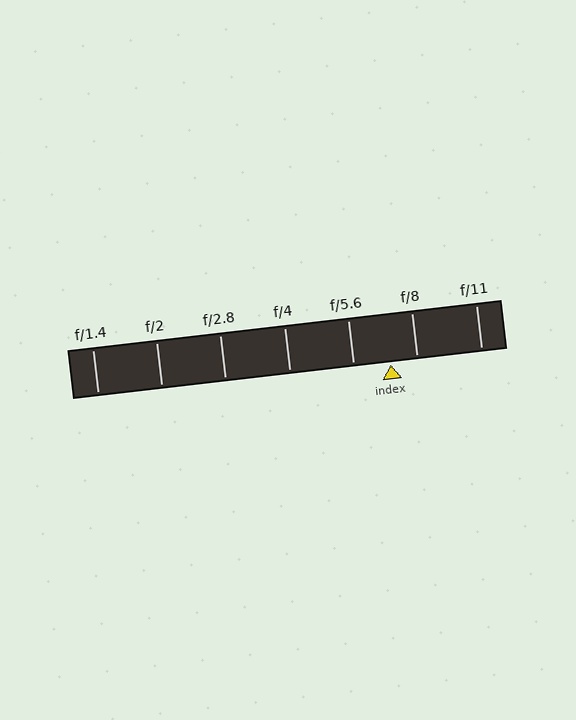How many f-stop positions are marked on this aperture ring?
There are 7 f-stop positions marked.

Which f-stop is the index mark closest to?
The index mark is closest to f/8.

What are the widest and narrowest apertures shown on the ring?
The widest aperture shown is f/1.4 and the narrowest is f/11.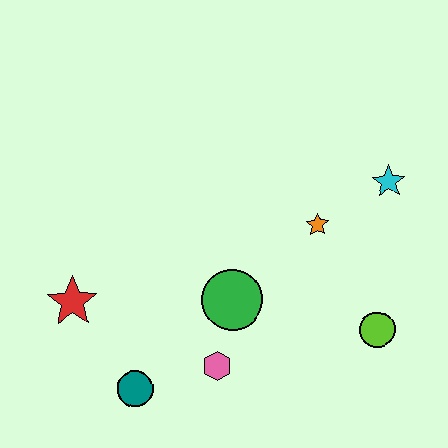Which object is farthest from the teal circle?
The cyan star is farthest from the teal circle.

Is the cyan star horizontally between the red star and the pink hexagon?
No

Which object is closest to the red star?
The teal circle is closest to the red star.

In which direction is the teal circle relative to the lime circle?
The teal circle is to the left of the lime circle.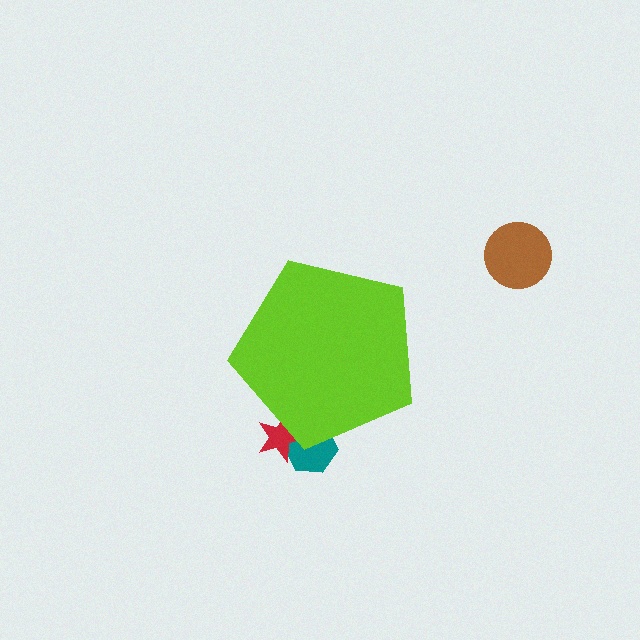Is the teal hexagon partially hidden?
Yes, the teal hexagon is partially hidden behind the lime pentagon.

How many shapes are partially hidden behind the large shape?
2 shapes are partially hidden.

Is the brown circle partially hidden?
No, the brown circle is fully visible.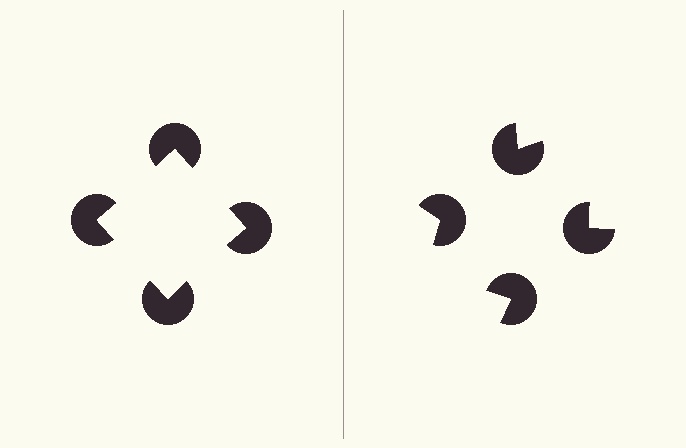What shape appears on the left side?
An illusory square.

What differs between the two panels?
The pac-man discs are positioned identically on both sides; only the wedge orientations differ. On the left they align to a square; on the right they are misaligned.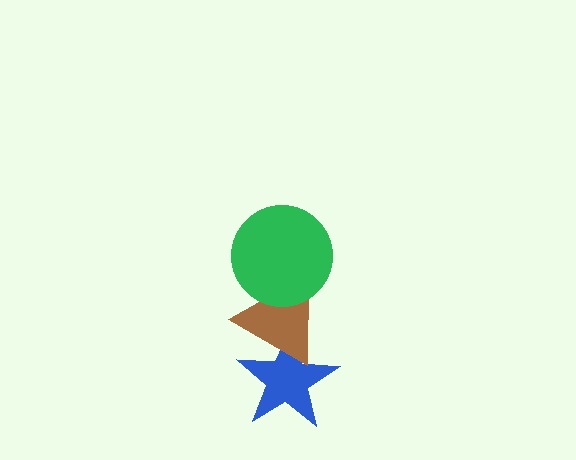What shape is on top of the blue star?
The brown triangle is on top of the blue star.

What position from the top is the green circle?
The green circle is 1st from the top.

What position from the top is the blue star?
The blue star is 3rd from the top.